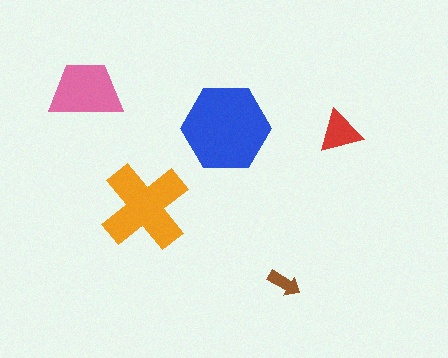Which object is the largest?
The blue hexagon.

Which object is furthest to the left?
The pink trapezoid is leftmost.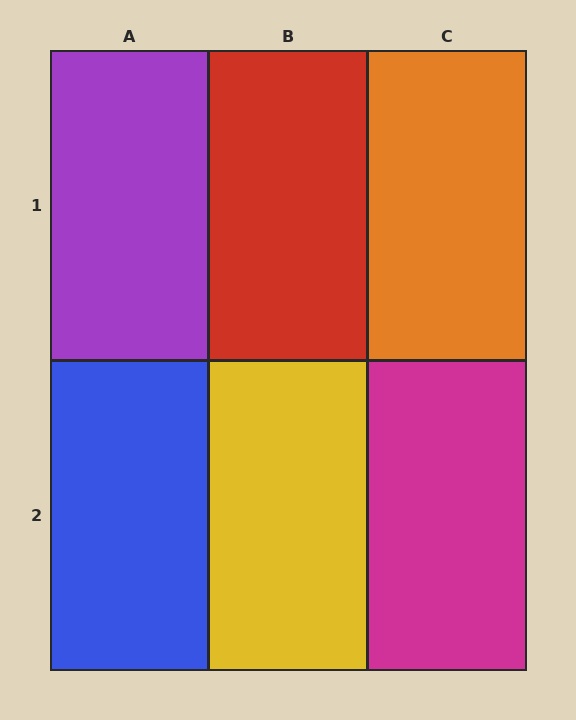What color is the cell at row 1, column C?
Orange.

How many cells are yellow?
1 cell is yellow.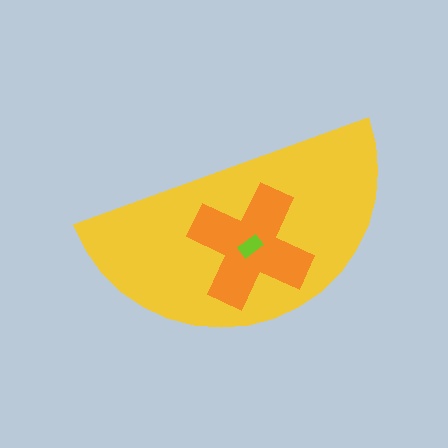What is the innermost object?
The lime rectangle.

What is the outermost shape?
The yellow semicircle.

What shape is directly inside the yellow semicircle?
The orange cross.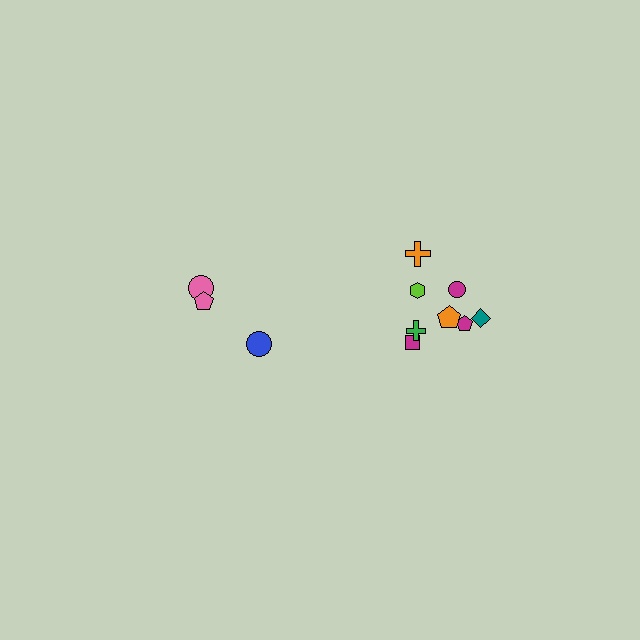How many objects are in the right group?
There are 8 objects.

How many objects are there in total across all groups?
There are 11 objects.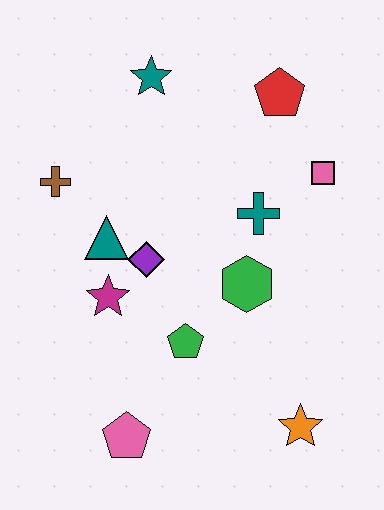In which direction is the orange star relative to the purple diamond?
The orange star is below the purple diamond.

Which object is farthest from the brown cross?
The orange star is farthest from the brown cross.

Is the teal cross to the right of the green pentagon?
Yes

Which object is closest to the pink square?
The teal cross is closest to the pink square.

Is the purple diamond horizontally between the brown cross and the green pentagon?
Yes